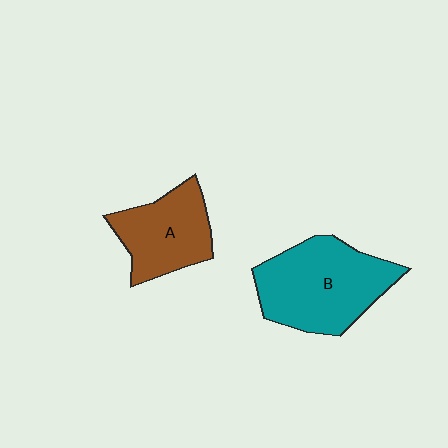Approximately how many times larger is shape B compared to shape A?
Approximately 1.5 times.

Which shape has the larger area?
Shape B (teal).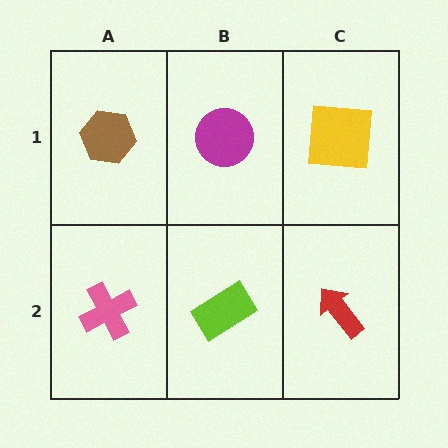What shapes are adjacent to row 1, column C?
A red arrow (row 2, column C), a magenta circle (row 1, column B).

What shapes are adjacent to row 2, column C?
A yellow square (row 1, column C), a lime rectangle (row 2, column B).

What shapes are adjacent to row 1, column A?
A pink cross (row 2, column A), a magenta circle (row 1, column B).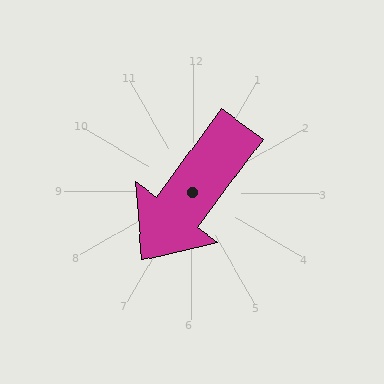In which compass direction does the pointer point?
Southwest.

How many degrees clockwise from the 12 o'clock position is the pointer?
Approximately 216 degrees.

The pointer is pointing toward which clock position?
Roughly 7 o'clock.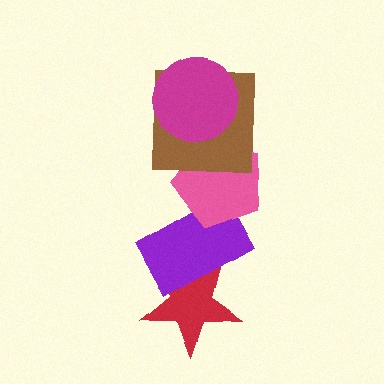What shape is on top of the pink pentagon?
The brown square is on top of the pink pentagon.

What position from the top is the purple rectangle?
The purple rectangle is 4th from the top.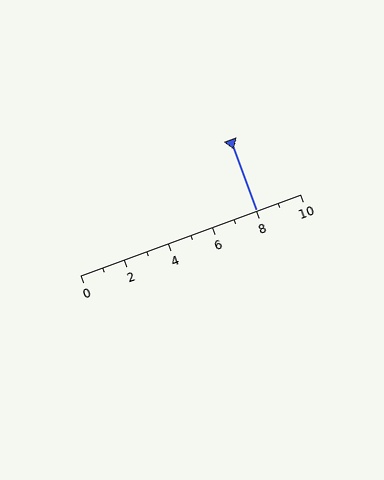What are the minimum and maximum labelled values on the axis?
The axis runs from 0 to 10.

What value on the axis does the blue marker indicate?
The marker indicates approximately 8.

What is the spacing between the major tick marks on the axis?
The major ticks are spaced 2 apart.